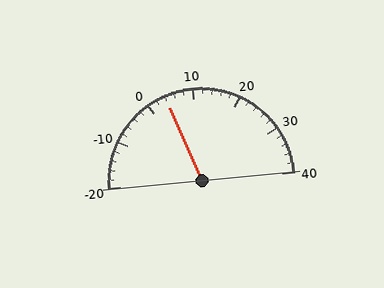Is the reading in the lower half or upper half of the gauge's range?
The reading is in the lower half of the range (-20 to 40).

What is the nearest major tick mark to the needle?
The nearest major tick mark is 0.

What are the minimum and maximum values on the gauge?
The gauge ranges from -20 to 40.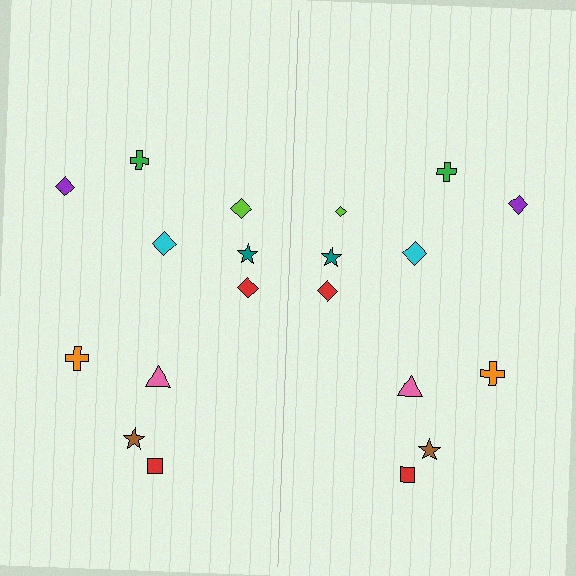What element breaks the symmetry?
The lime diamond on the right side has a different size than its mirror counterpart.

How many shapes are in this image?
There are 20 shapes in this image.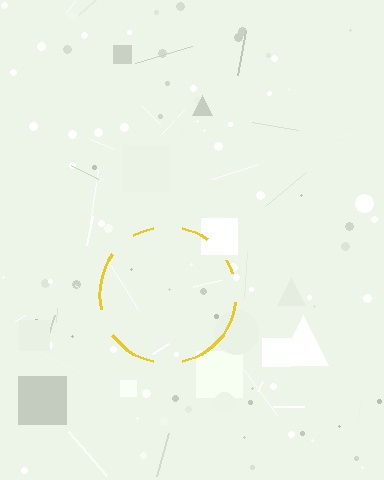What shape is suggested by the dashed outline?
The dashed outline suggests a circle.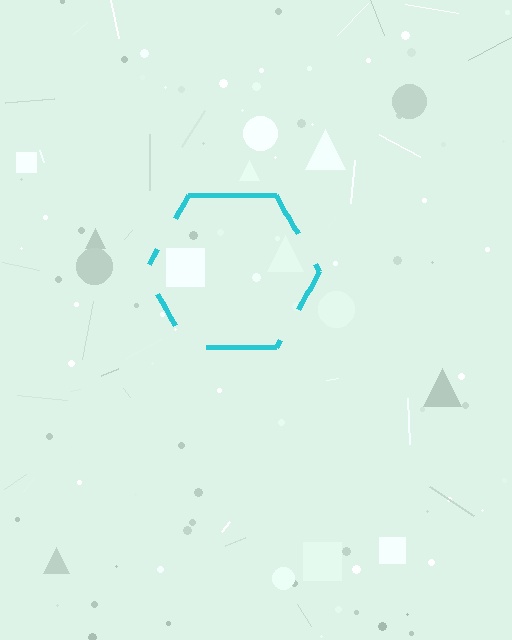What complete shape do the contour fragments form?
The contour fragments form a hexagon.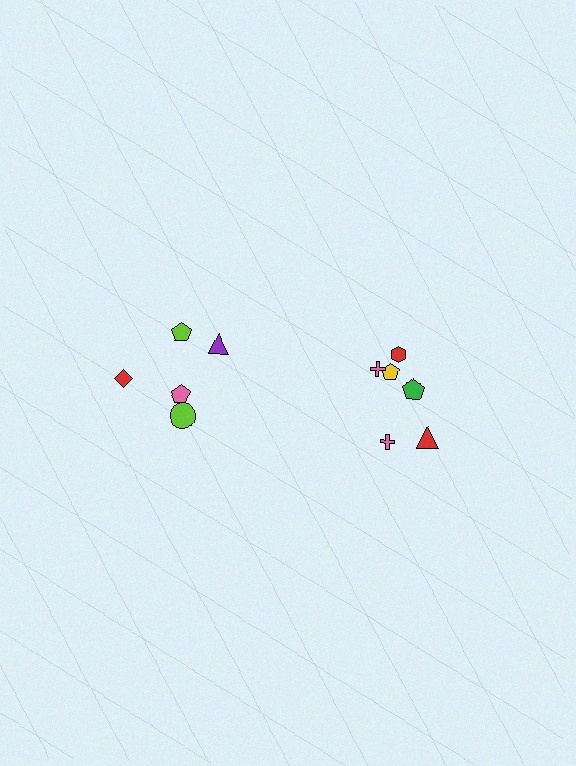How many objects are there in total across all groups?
There are 12 objects.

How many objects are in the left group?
There are 5 objects.